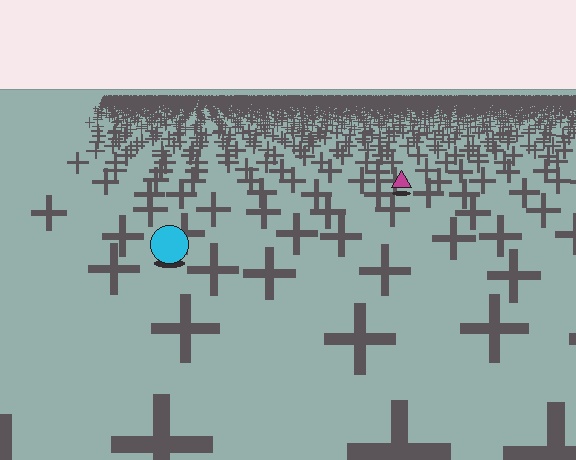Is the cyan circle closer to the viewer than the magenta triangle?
Yes. The cyan circle is closer — you can tell from the texture gradient: the ground texture is coarser near it.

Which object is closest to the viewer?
The cyan circle is closest. The texture marks near it are larger and more spread out.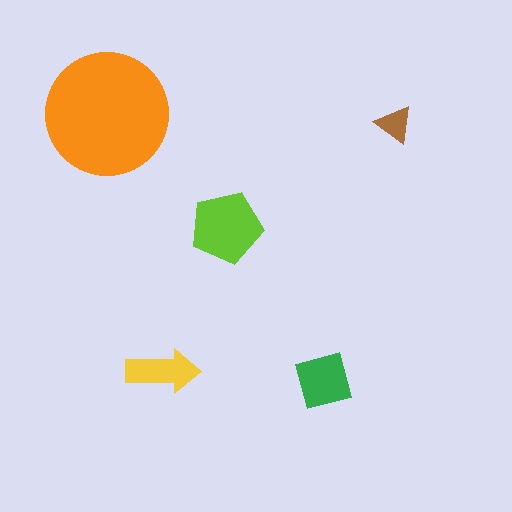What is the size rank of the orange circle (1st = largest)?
1st.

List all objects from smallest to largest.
The brown triangle, the yellow arrow, the green square, the lime pentagon, the orange circle.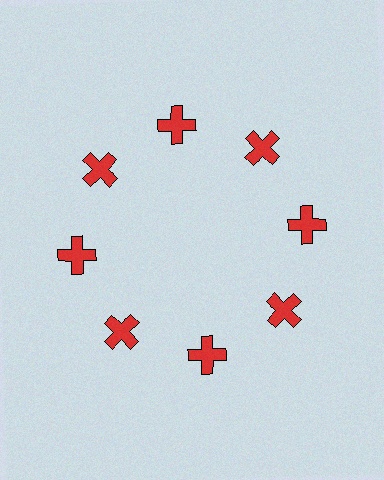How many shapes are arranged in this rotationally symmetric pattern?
There are 8 shapes, arranged in 8 groups of 1.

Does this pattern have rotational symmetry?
Yes, this pattern has 8-fold rotational symmetry. It looks the same after rotating 45 degrees around the center.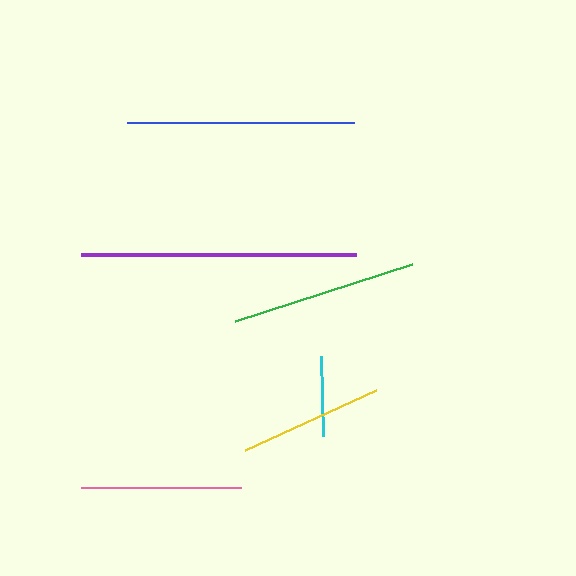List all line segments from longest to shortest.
From longest to shortest: purple, blue, green, pink, yellow, cyan.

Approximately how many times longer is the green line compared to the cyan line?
The green line is approximately 2.3 times the length of the cyan line.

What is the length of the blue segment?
The blue segment is approximately 227 pixels long.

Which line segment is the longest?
The purple line is the longest at approximately 274 pixels.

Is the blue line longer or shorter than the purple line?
The purple line is longer than the blue line.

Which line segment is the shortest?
The cyan line is the shortest at approximately 79 pixels.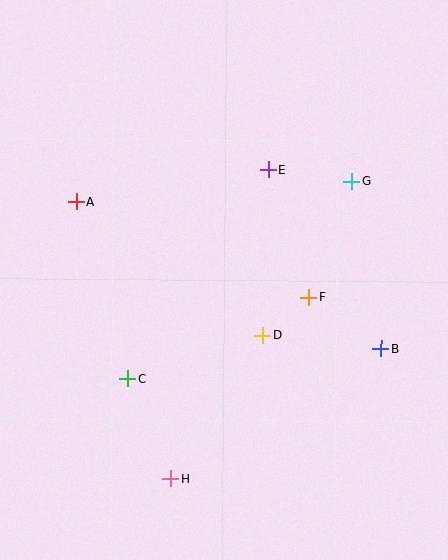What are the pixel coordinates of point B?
Point B is at (381, 349).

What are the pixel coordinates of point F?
Point F is at (309, 297).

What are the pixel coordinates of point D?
Point D is at (262, 336).